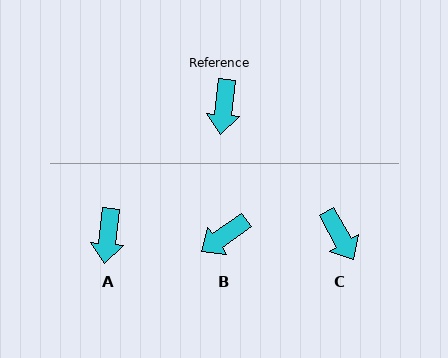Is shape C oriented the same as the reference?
No, it is off by about 36 degrees.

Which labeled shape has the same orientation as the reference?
A.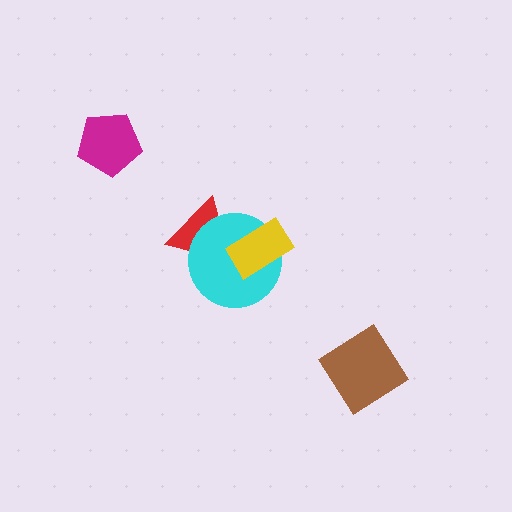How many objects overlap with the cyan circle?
2 objects overlap with the cyan circle.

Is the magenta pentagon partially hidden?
No, no other shape covers it.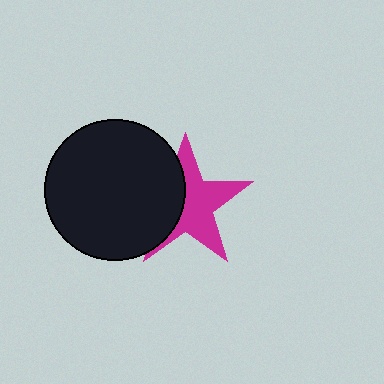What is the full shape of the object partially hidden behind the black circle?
The partially hidden object is a magenta star.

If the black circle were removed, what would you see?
You would see the complete magenta star.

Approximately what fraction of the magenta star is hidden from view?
Roughly 40% of the magenta star is hidden behind the black circle.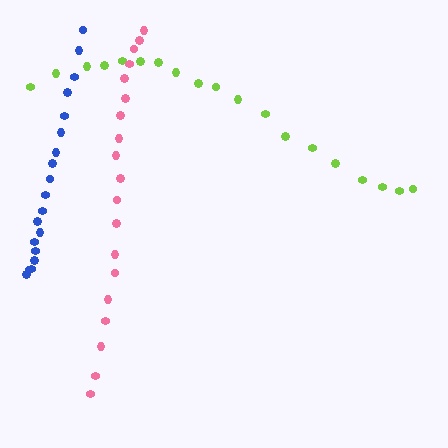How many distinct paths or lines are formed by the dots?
There are 3 distinct paths.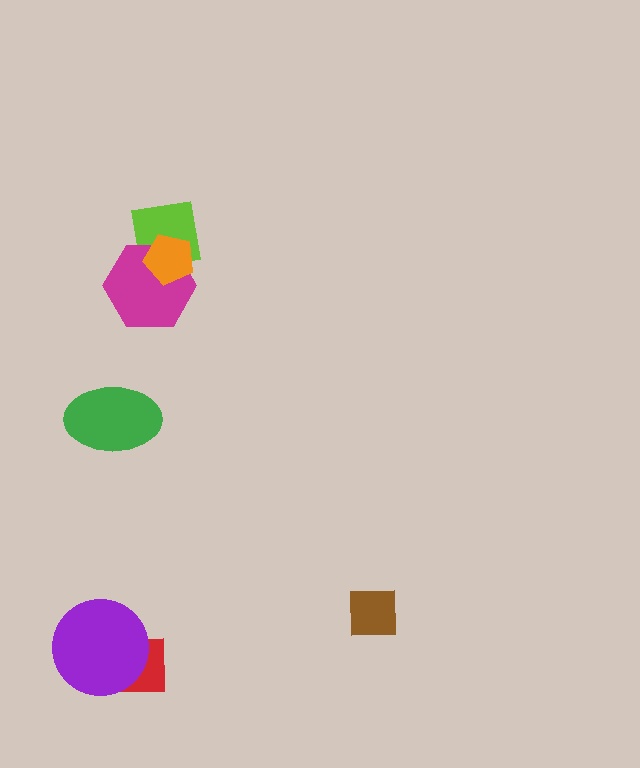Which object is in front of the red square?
The purple circle is in front of the red square.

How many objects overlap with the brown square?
0 objects overlap with the brown square.